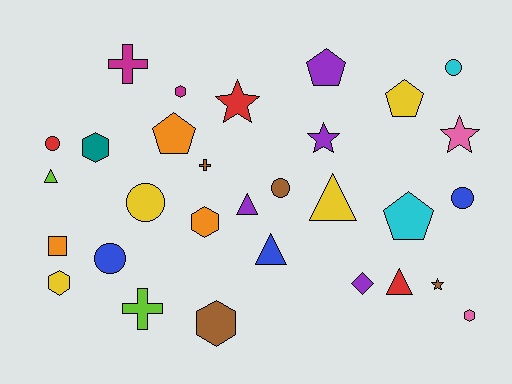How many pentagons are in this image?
There are 4 pentagons.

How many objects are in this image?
There are 30 objects.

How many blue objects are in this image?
There are 3 blue objects.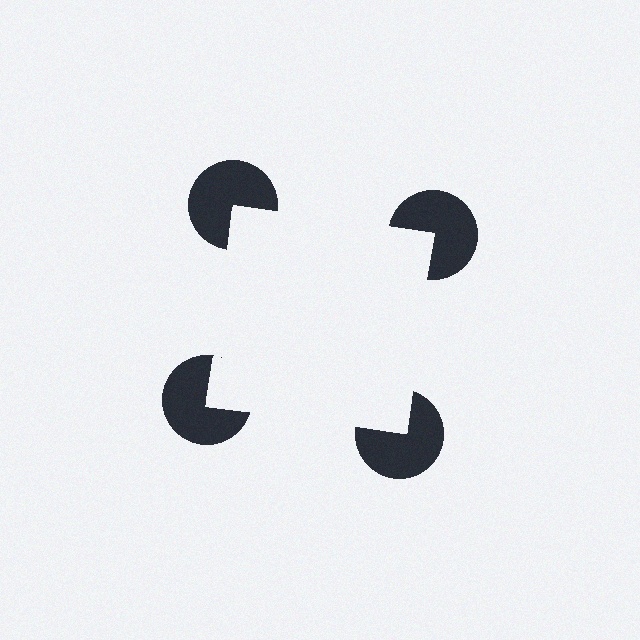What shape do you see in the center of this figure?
An illusory square — its edges are inferred from the aligned wedge cuts in the pac-man discs, not physically drawn.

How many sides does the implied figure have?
4 sides.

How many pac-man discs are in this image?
There are 4 — one at each vertex of the illusory square.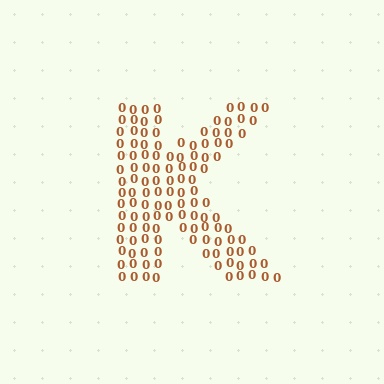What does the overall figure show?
The overall figure shows the letter K.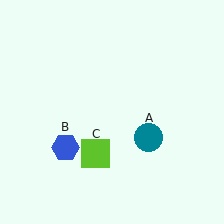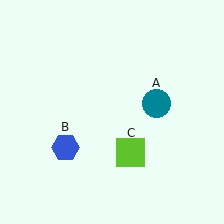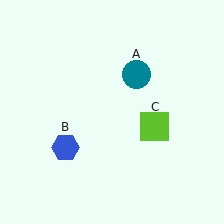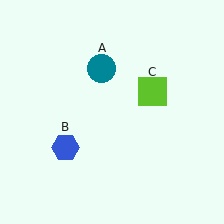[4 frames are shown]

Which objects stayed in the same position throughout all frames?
Blue hexagon (object B) remained stationary.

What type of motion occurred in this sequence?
The teal circle (object A), lime square (object C) rotated counterclockwise around the center of the scene.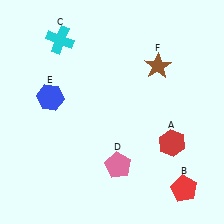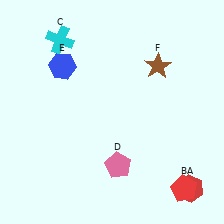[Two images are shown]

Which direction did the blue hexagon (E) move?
The blue hexagon (E) moved up.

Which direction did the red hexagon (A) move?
The red hexagon (A) moved down.